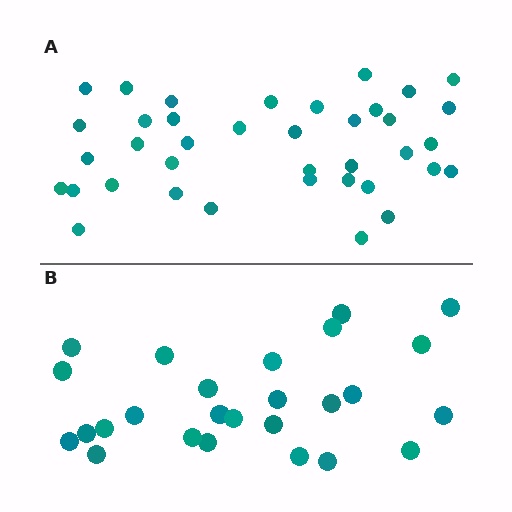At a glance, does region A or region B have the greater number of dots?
Region A (the top region) has more dots.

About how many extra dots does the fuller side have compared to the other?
Region A has roughly 12 or so more dots than region B.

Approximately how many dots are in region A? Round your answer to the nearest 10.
About 40 dots. (The exact count is 38, which rounds to 40.)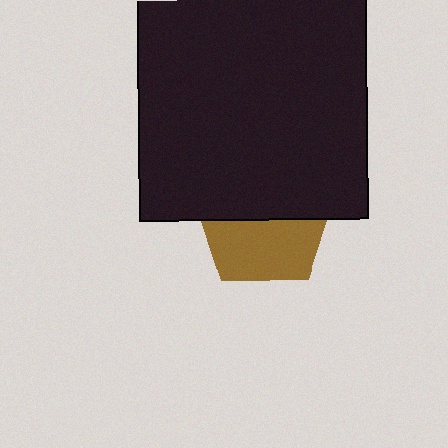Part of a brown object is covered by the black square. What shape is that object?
It is a pentagon.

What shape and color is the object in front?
The object in front is a black square.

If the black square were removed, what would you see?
You would see the complete brown pentagon.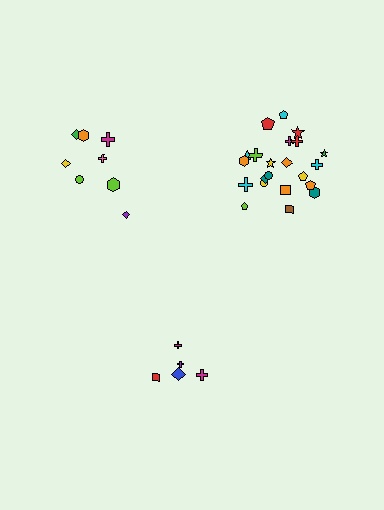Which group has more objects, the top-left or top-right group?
The top-right group.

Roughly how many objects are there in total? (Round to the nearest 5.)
Roughly 35 objects in total.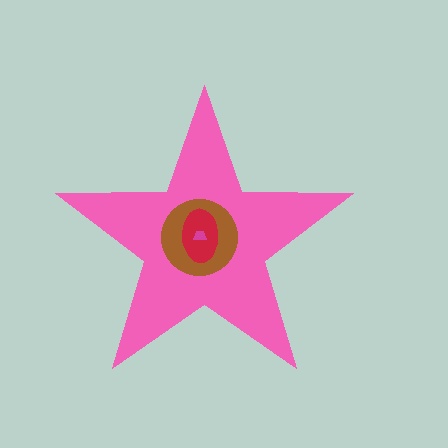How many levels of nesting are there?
4.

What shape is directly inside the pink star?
The brown circle.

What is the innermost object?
The magenta trapezoid.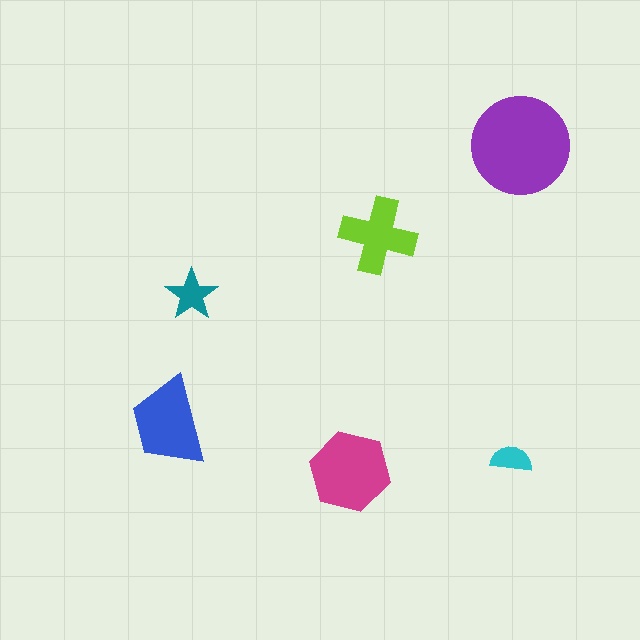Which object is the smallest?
The cyan semicircle.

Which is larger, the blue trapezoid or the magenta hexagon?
The magenta hexagon.